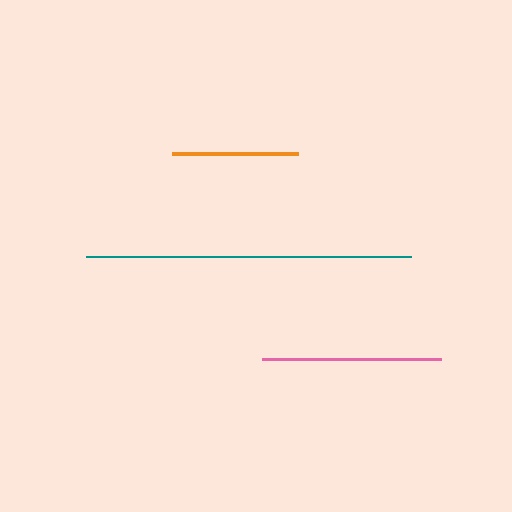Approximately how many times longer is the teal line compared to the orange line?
The teal line is approximately 2.6 times the length of the orange line.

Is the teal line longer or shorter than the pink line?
The teal line is longer than the pink line.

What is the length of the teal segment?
The teal segment is approximately 325 pixels long.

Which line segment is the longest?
The teal line is the longest at approximately 325 pixels.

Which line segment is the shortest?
The orange line is the shortest at approximately 126 pixels.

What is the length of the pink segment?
The pink segment is approximately 180 pixels long.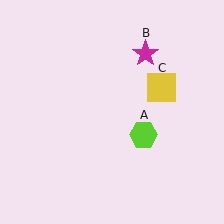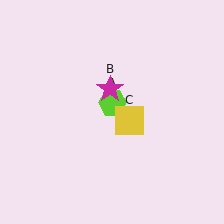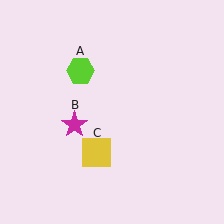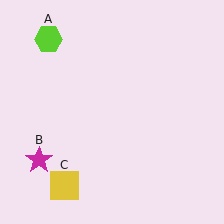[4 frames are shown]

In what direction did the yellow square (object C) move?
The yellow square (object C) moved down and to the left.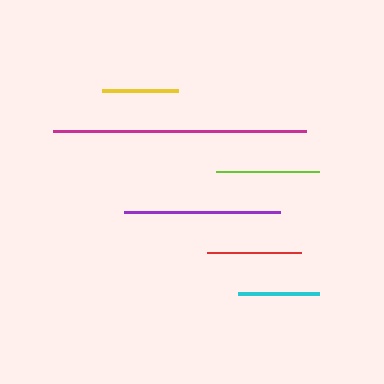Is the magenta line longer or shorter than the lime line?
The magenta line is longer than the lime line.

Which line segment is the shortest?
The yellow line is the shortest at approximately 75 pixels.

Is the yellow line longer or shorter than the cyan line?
The cyan line is longer than the yellow line.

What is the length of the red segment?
The red segment is approximately 94 pixels long.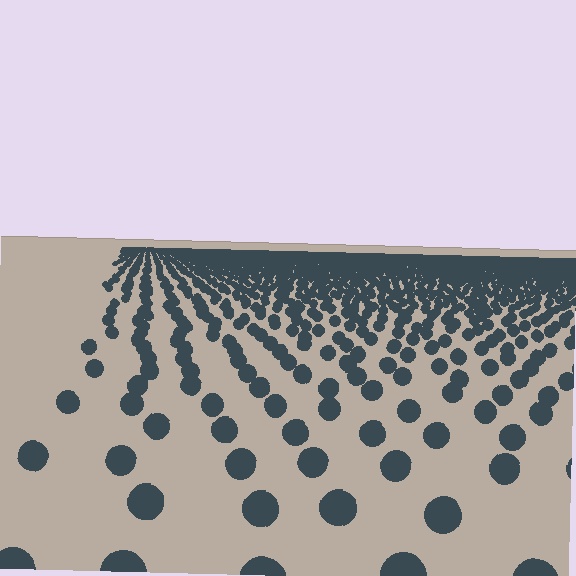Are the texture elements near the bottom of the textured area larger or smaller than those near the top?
Larger. Near the bottom, elements are closer to the viewer and appear at a bigger on-screen size.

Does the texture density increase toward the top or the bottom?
Density increases toward the top.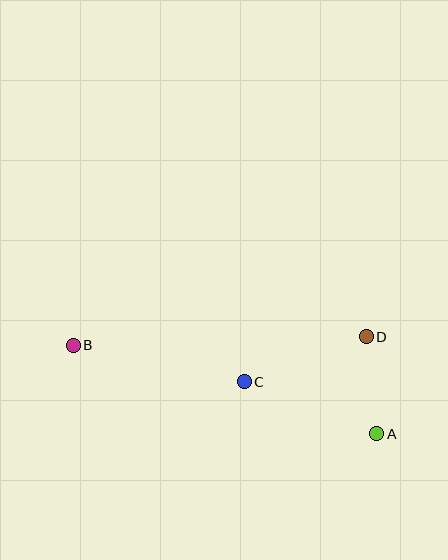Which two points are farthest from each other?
Points A and B are farthest from each other.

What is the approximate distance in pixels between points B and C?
The distance between B and C is approximately 175 pixels.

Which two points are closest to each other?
Points A and D are closest to each other.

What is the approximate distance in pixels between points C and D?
The distance between C and D is approximately 130 pixels.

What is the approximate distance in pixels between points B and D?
The distance between B and D is approximately 293 pixels.